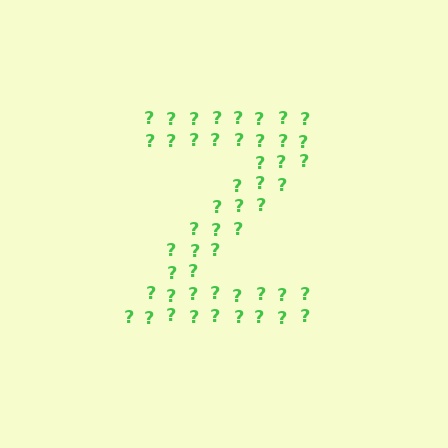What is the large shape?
The large shape is the letter Z.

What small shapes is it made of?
It is made of small question marks.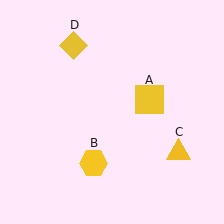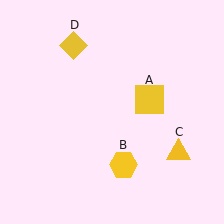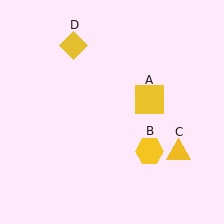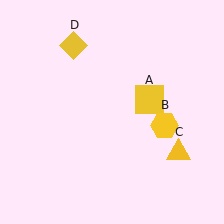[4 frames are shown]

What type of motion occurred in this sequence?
The yellow hexagon (object B) rotated counterclockwise around the center of the scene.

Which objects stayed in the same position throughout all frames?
Yellow square (object A) and yellow triangle (object C) and yellow diamond (object D) remained stationary.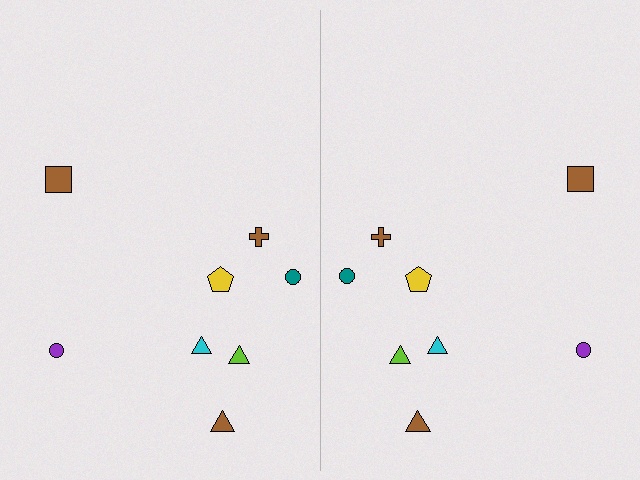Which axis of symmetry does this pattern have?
The pattern has a vertical axis of symmetry running through the center of the image.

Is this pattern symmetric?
Yes, this pattern has bilateral (reflection) symmetry.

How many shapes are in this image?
There are 16 shapes in this image.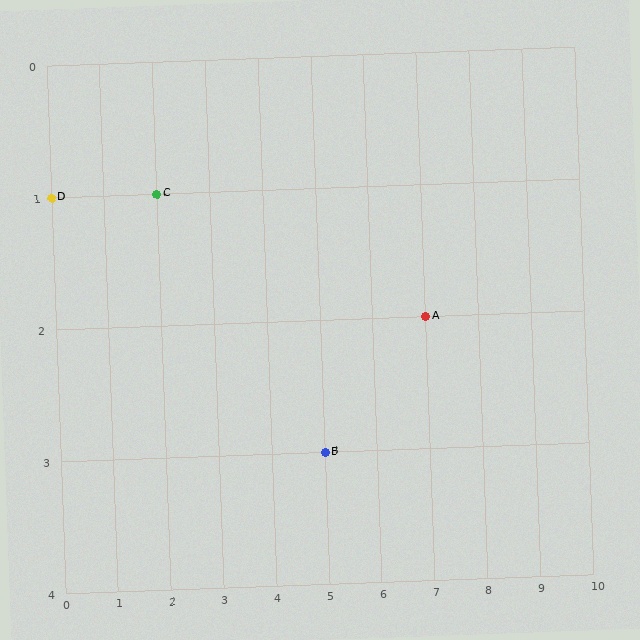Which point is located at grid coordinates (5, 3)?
Point B is at (5, 3).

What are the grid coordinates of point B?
Point B is at grid coordinates (5, 3).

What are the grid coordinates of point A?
Point A is at grid coordinates (7, 2).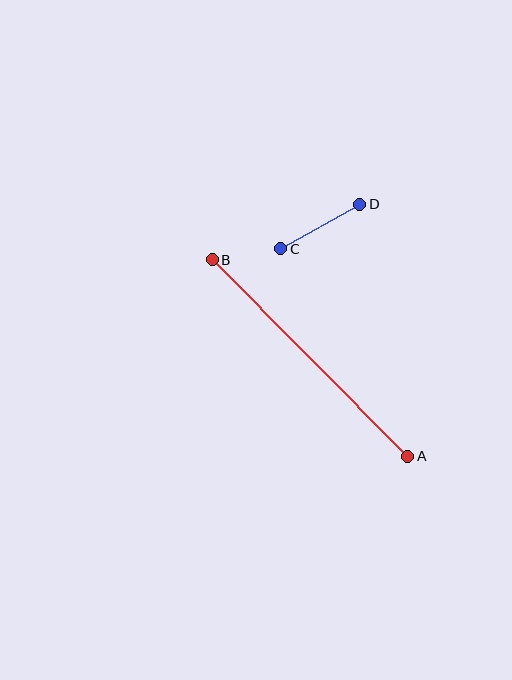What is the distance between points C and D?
The distance is approximately 90 pixels.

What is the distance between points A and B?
The distance is approximately 277 pixels.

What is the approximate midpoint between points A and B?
The midpoint is at approximately (310, 358) pixels.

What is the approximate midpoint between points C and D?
The midpoint is at approximately (320, 227) pixels.